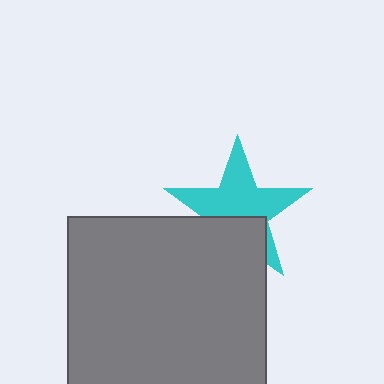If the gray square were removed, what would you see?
You would see the complete cyan star.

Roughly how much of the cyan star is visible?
About half of it is visible (roughly 63%).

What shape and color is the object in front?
The object in front is a gray square.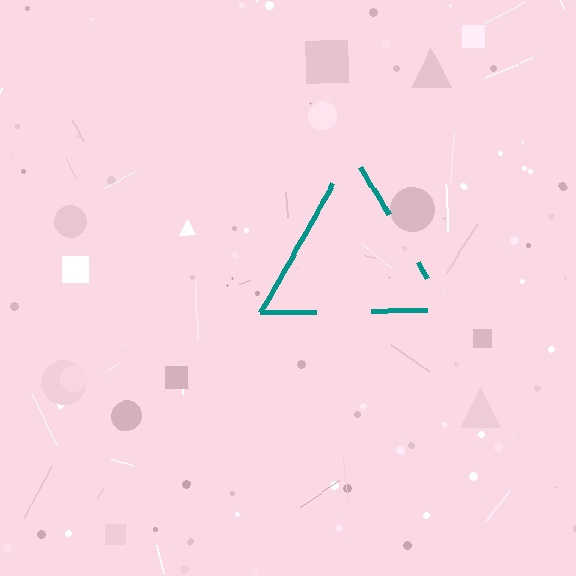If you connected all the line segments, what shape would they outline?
They would outline a triangle.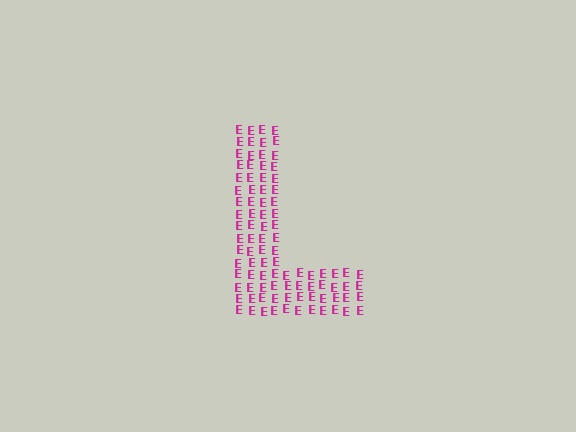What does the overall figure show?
The overall figure shows the letter L.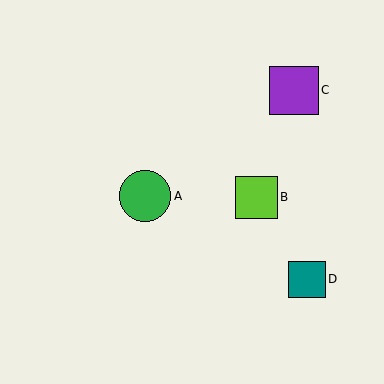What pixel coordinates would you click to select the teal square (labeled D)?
Click at (307, 279) to select the teal square D.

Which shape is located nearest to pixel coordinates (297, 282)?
The teal square (labeled D) at (307, 279) is nearest to that location.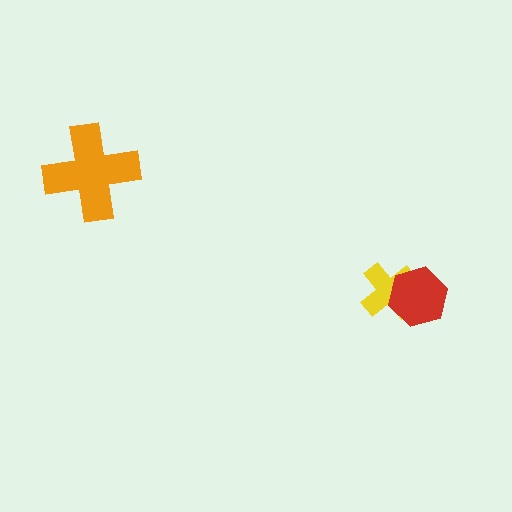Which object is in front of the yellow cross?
The red hexagon is in front of the yellow cross.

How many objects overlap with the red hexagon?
1 object overlaps with the red hexagon.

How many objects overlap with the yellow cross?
1 object overlaps with the yellow cross.